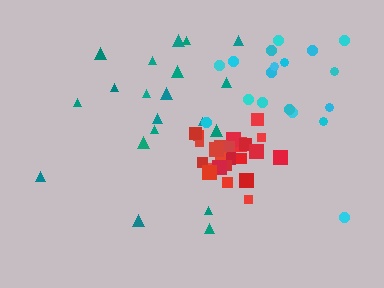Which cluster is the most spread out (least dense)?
Teal.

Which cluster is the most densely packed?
Red.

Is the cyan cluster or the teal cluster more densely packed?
Cyan.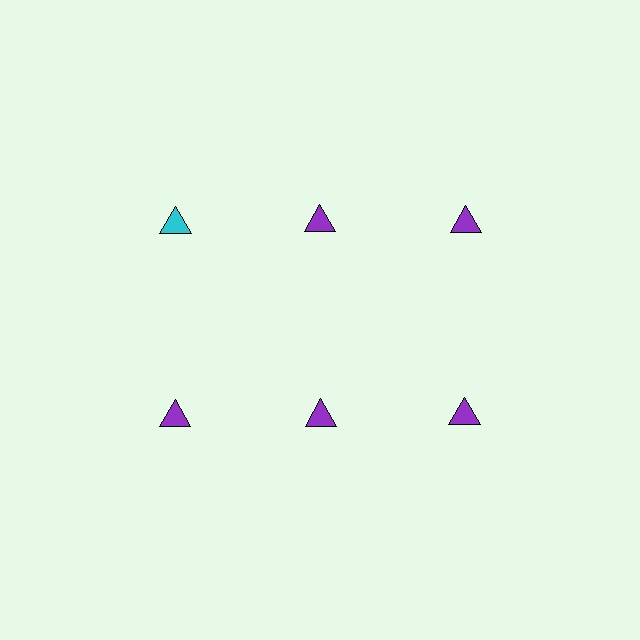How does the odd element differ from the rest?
It has a different color: cyan instead of purple.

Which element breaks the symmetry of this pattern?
The cyan triangle in the top row, leftmost column breaks the symmetry. All other shapes are purple triangles.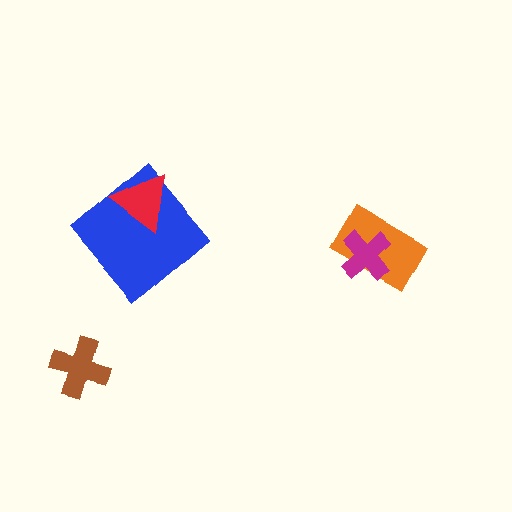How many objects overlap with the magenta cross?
1 object overlaps with the magenta cross.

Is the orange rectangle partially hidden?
Yes, it is partially covered by another shape.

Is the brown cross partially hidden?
No, no other shape covers it.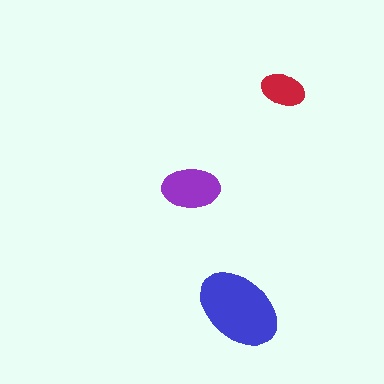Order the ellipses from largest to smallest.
the blue one, the purple one, the red one.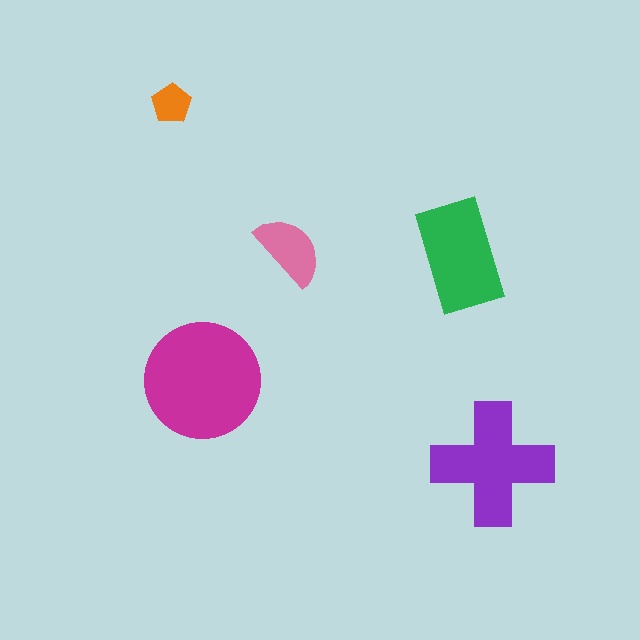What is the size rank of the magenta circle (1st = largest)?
1st.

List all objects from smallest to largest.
The orange pentagon, the pink semicircle, the green rectangle, the purple cross, the magenta circle.